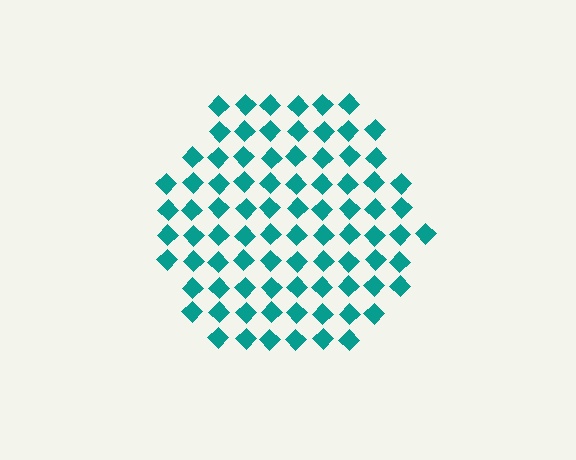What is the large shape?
The large shape is a hexagon.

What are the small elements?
The small elements are diamonds.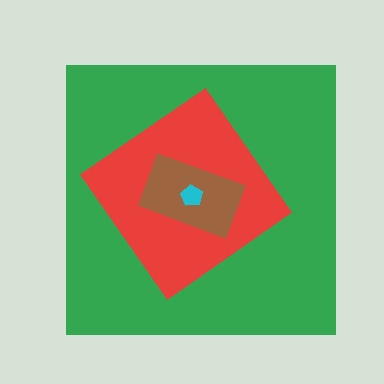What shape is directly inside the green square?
The red diamond.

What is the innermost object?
The cyan pentagon.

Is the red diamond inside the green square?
Yes.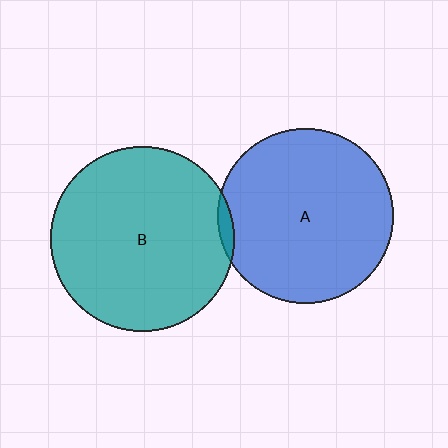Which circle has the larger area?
Circle B (teal).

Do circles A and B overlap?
Yes.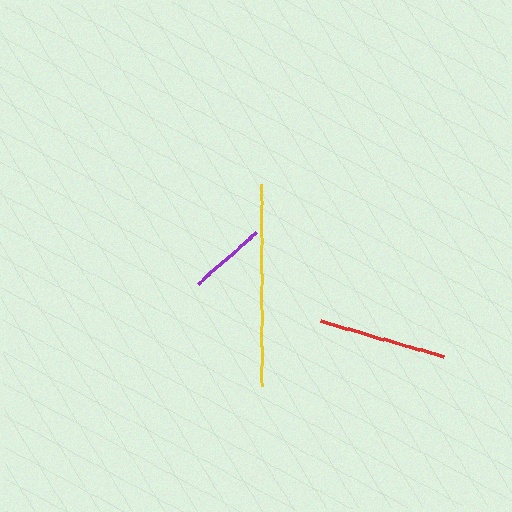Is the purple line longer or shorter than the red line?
The red line is longer than the purple line.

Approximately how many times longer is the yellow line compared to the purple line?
The yellow line is approximately 2.6 times the length of the purple line.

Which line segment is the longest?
The yellow line is the longest at approximately 203 pixels.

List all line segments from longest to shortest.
From longest to shortest: yellow, red, purple.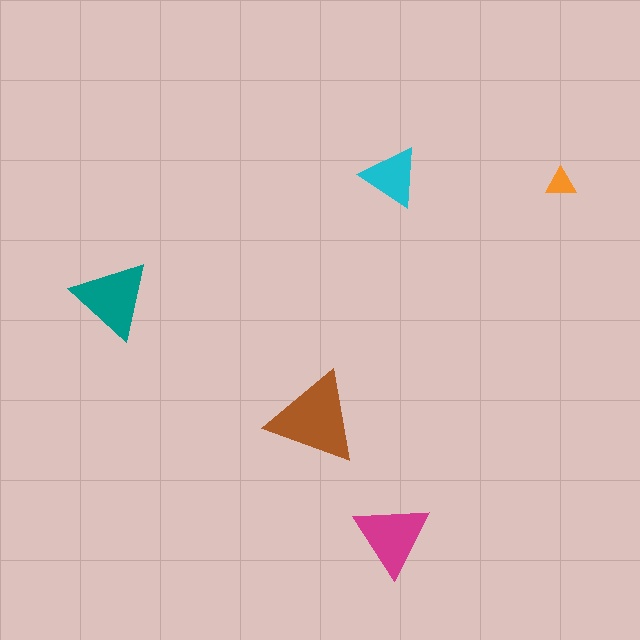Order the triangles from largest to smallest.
the brown one, the teal one, the magenta one, the cyan one, the orange one.